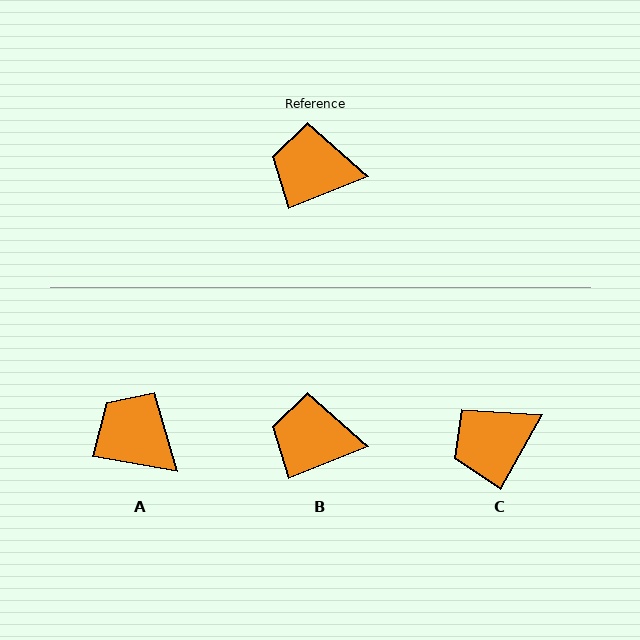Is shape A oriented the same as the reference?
No, it is off by about 32 degrees.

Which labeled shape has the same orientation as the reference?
B.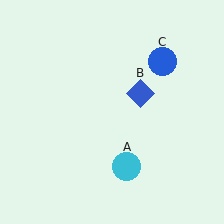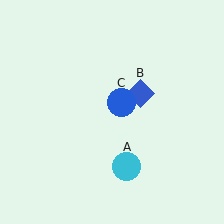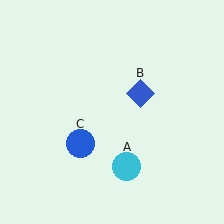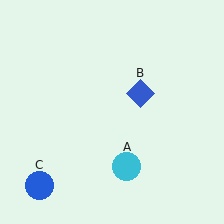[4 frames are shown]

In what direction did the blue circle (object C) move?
The blue circle (object C) moved down and to the left.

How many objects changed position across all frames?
1 object changed position: blue circle (object C).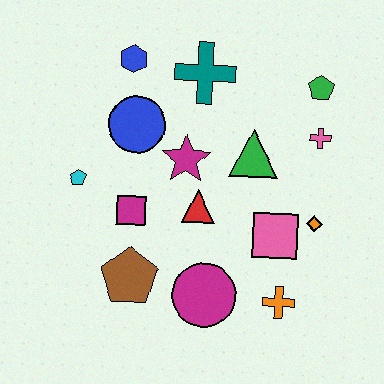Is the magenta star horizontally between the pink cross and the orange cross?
No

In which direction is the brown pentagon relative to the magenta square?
The brown pentagon is below the magenta square.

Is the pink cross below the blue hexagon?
Yes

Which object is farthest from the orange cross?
The blue hexagon is farthest from the orange cross.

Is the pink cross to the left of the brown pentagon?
No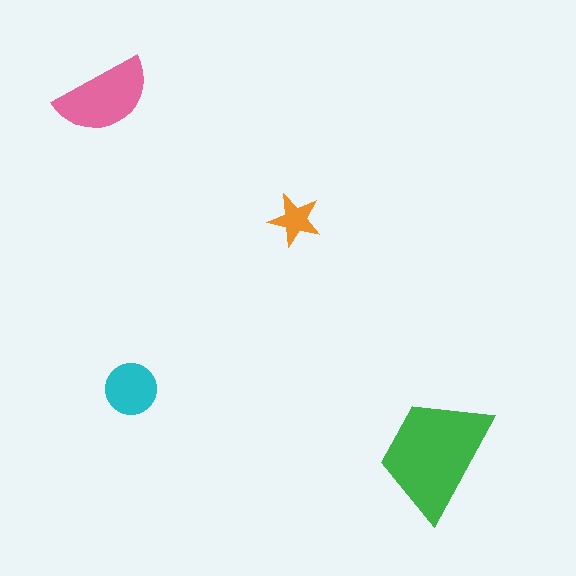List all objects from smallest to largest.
The orange star, the cyan circle, the pink semicircle, the green trapezoid.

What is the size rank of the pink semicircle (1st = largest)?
2nd.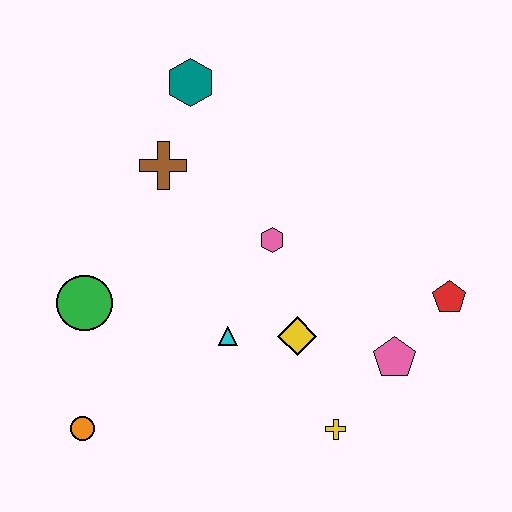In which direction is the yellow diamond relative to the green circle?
The yellow diamond is to the right of the green circle.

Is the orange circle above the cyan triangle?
No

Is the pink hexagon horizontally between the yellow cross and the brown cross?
Yes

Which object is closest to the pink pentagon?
The red pentagon is closest to the pink pentagon.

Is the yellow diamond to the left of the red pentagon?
Yes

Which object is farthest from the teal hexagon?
The yellow cross is farthest from the teal hexagon.